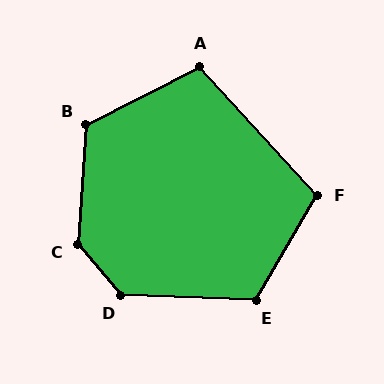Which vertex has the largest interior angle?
C, at approximately 136 degrees.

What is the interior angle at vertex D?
Approximately 132 degrees (obtuse).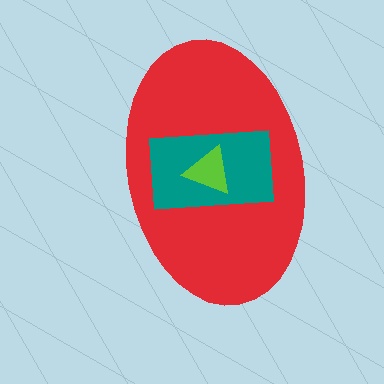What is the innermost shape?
The lime triangle.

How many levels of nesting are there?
3.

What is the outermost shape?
The red ellipse.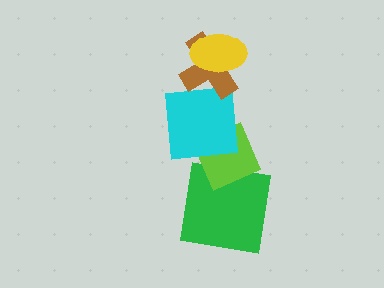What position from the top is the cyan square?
The cyan square is 3rd from the top.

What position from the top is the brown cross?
The brown cross is 2nd from the top.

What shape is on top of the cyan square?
The brown cross is on top of the cyan square.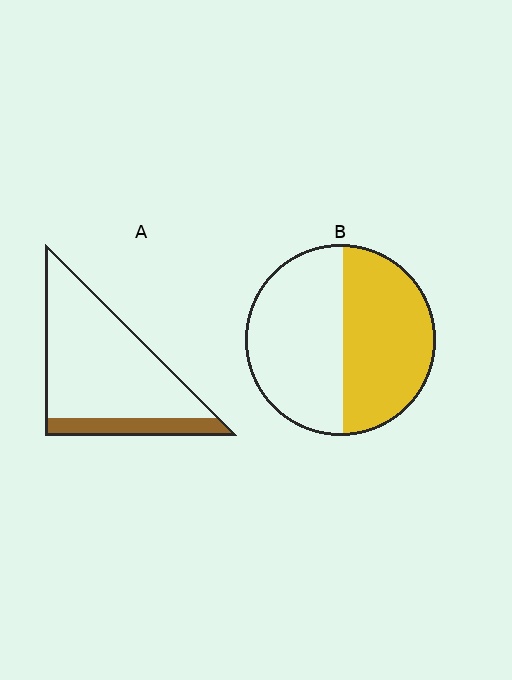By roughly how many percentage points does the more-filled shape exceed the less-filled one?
By roughly 30 percentage points (B over A).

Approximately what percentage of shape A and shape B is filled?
A is approximately 20% and B is approximately 50%.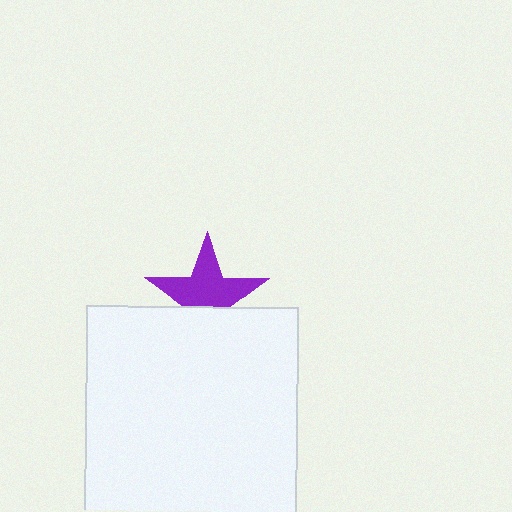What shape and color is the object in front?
The object in front is a white square.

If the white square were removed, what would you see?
You would see the complete purple star.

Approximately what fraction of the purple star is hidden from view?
Roughly 35% of the purple star is hidden behind the white square.